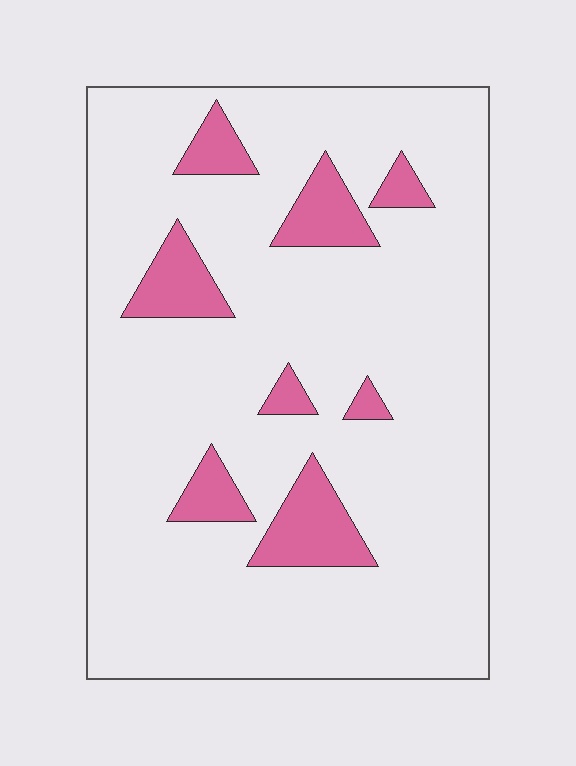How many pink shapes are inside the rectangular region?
8.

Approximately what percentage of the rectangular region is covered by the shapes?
Approximately 15%.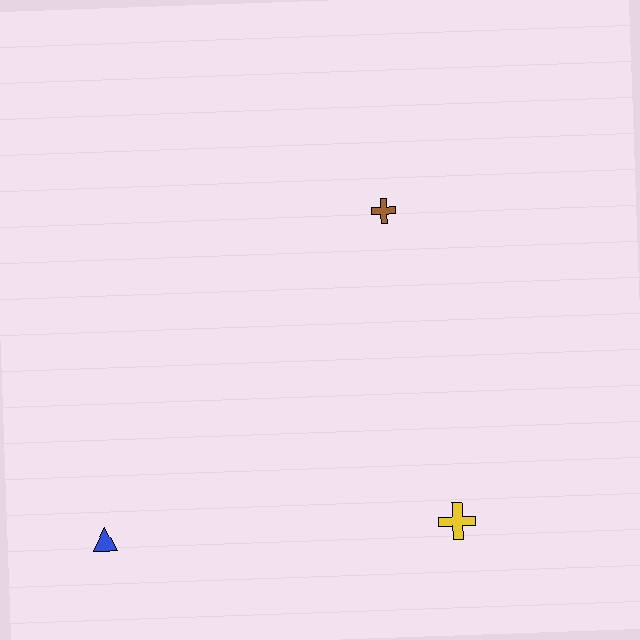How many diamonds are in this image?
There are no diamonds.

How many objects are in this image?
There are 3 objects.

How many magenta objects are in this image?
There are no magenta objects.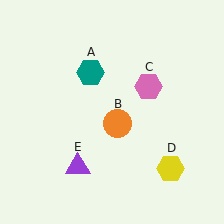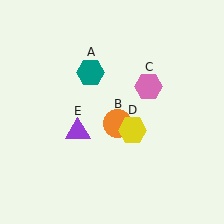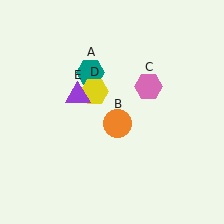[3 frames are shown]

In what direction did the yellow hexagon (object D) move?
The yellow hexagon (object D) moved up and to the left.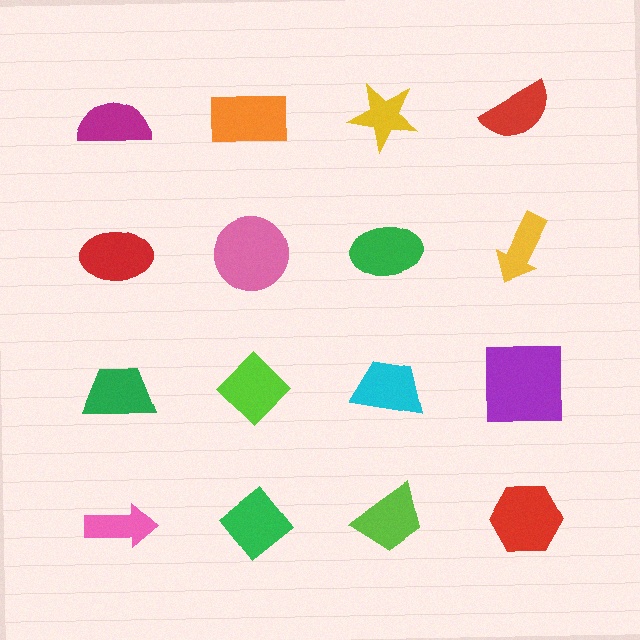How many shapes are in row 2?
4 shapes.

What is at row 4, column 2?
A green diamond.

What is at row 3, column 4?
A purple square.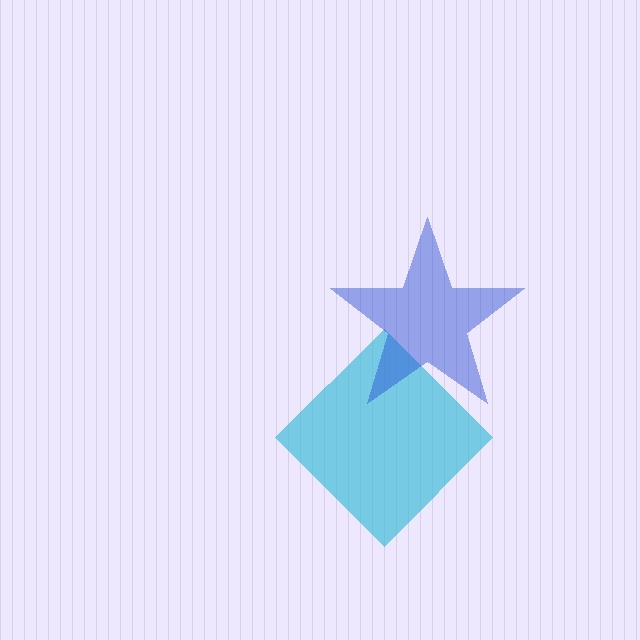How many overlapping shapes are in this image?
There are 2 overlapping shapes in the image.